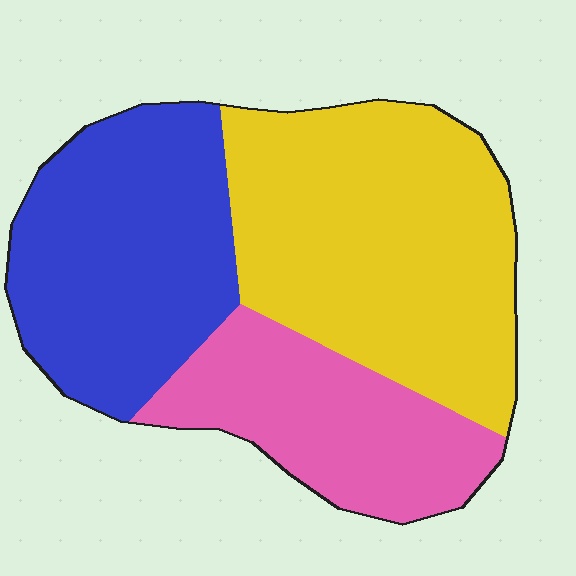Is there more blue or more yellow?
Yellow.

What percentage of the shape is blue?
Blue takes up between a quarter and a half of the shape.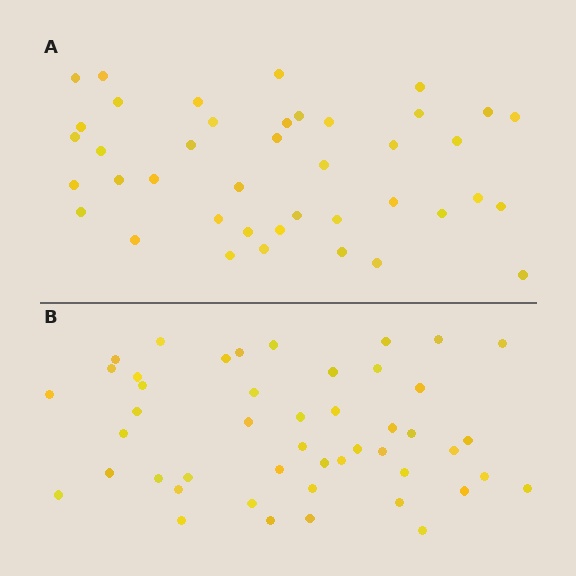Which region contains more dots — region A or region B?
Region B (the bottom region) has more dots.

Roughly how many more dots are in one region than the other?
Region B has about 6 more dots than region A.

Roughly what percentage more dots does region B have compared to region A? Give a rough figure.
About 15% more.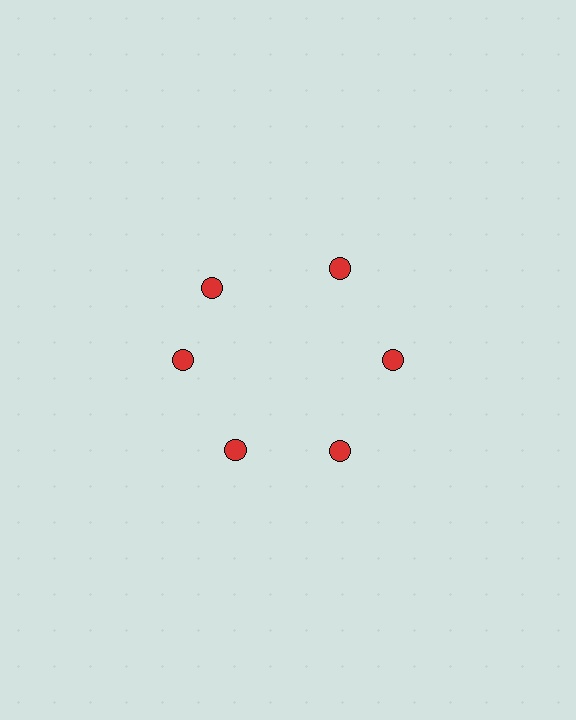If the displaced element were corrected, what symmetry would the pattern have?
It would have 6-fold rotational symmetry — the pattern would map onto itself every 60 degrees.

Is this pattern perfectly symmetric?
No. The 6 red circles are arranged in a ring, but one element near the 11 o'clock position is rotated out of alignment along the ring, breaking the 6-fold rotational symmetry.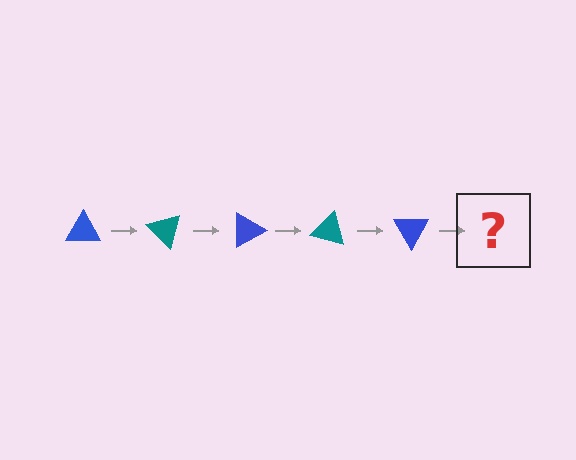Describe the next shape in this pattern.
It should be a teal triangle, rotated 225 degrees from the start.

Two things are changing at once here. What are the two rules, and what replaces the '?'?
The two rules are that it rotates 45 degrees each step and the color cycles through blue and teal. The '?' should be a teal triangle, rotated 225 degrees from the start.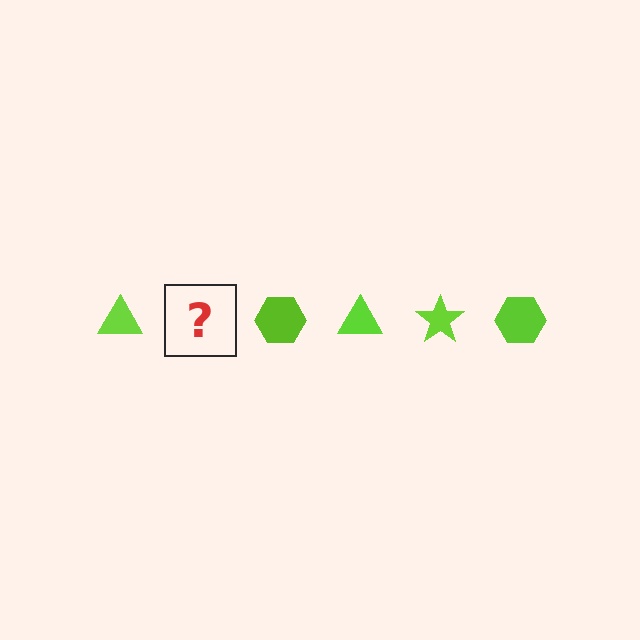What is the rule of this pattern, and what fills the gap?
The rule is that the pattern cycles through triangle, star, hexagon shapes in lime. The gap should be filled with a lime star.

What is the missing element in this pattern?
The missing element is a lime star.